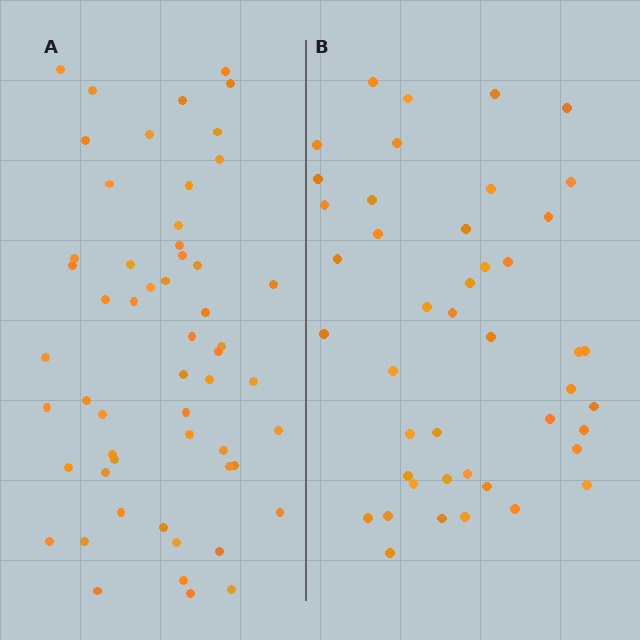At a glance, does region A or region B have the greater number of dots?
Region A (the left region) has more dots.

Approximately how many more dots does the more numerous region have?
Region A has roughly 12 or so more dots than region B.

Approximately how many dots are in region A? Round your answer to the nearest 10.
About 60 dots. (The exact count is 55, which rounds to 60.)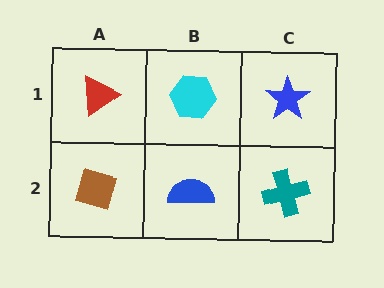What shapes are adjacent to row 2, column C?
A blue star (row 1, column C), a blue semicircle (row 2, column B).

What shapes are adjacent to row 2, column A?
A red triangle (row 1, column A), a blue semicircle (row 2, column B).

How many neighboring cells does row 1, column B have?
3.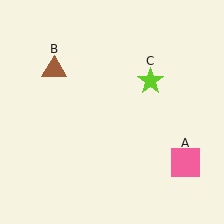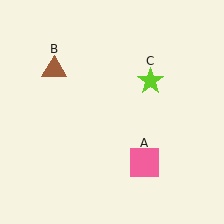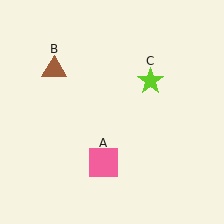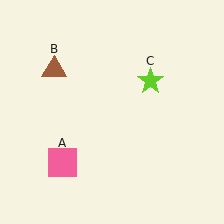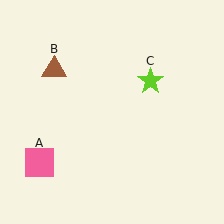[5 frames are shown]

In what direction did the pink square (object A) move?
The pink square (object A) moved left.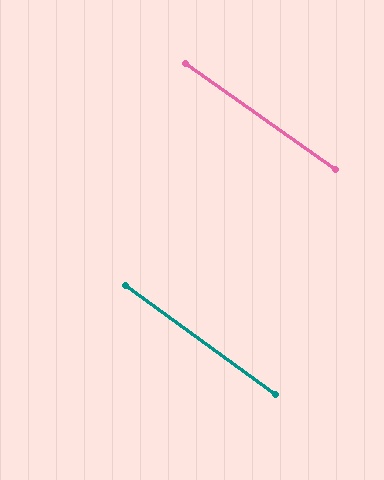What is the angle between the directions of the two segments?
Approximately 1 degree.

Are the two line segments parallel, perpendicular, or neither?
Parallel — their directions differ by only 0.5°.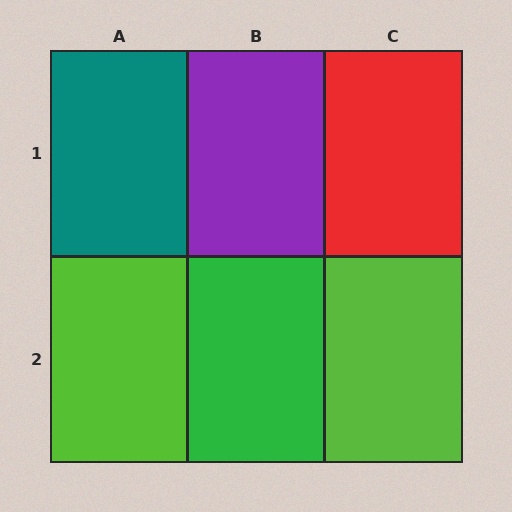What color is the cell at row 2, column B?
Green.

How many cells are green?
1 cell is green.